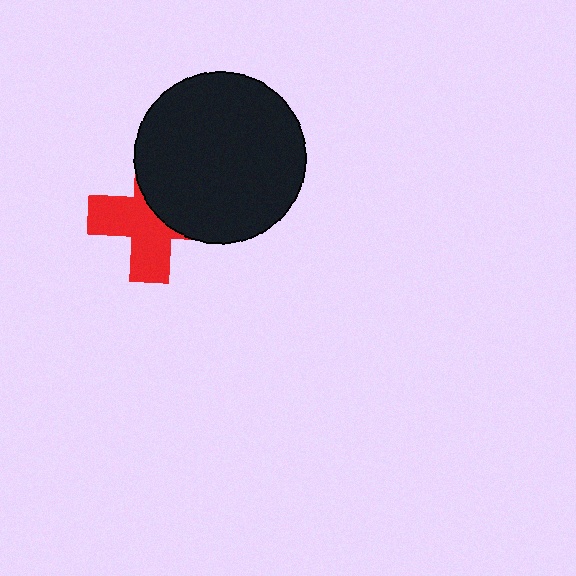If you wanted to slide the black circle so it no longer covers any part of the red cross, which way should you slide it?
Slide it toward the upper-right — that is the most direct way to separate the two shapes.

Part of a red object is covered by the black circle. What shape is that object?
It is a cross.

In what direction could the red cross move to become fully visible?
The red cross could move toward the lower-left. That would shift it out from behind the black circle entirely.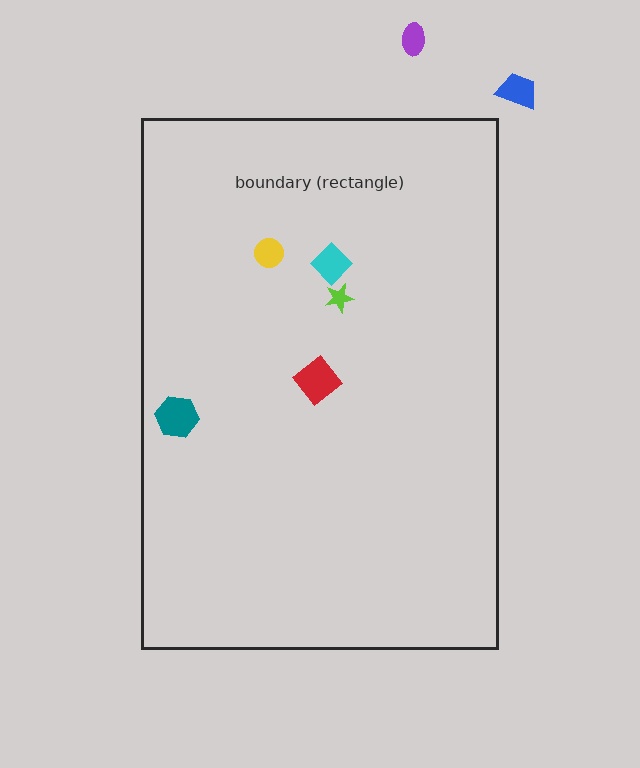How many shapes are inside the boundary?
5 inside, 2 outside.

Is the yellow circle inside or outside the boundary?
Inside.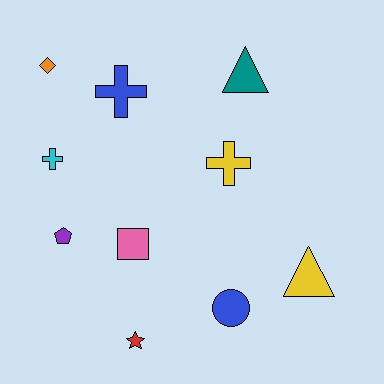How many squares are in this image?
There is 1 square.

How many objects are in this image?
There are 10 objects.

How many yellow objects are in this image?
There are 2 yellow objects.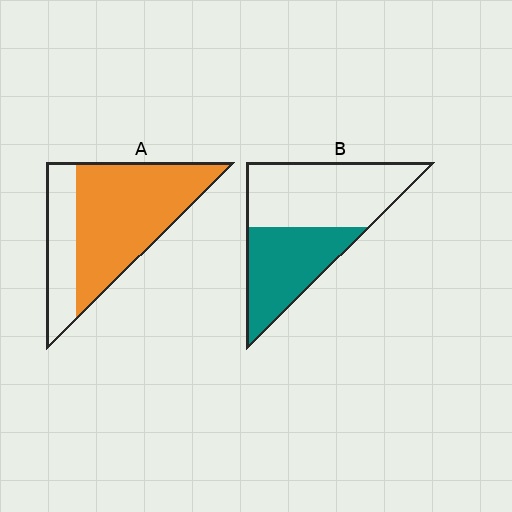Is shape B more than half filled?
No.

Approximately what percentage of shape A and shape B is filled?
A is approximately 70% and B is approximately 45%.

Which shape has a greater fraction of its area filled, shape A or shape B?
Shape A.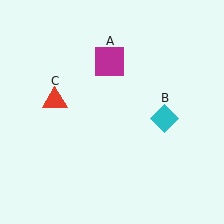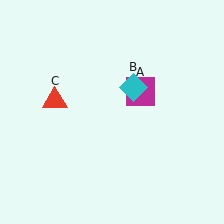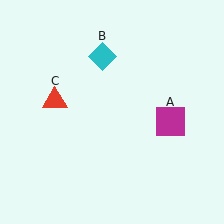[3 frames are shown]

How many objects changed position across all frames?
2 objects changed position: magenta square (object A), cyan diamond (object B).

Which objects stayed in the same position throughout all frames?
Red triangle (object C) remained stationary.